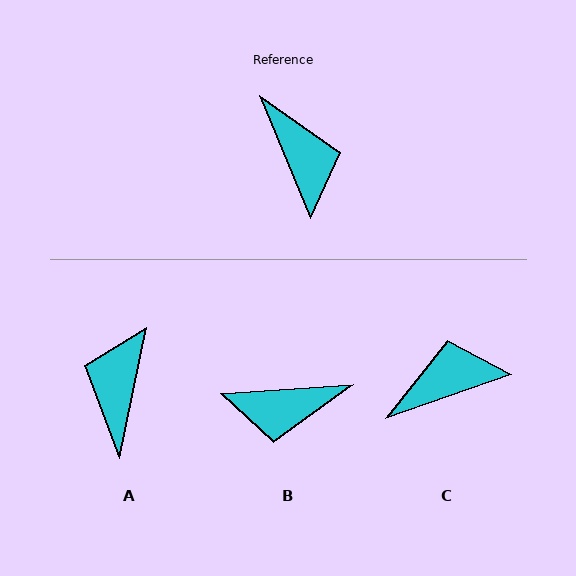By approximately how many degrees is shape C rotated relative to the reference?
Approximately 87 degrees counter-clockwise.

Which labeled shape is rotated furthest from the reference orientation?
A, about 146 degrees away.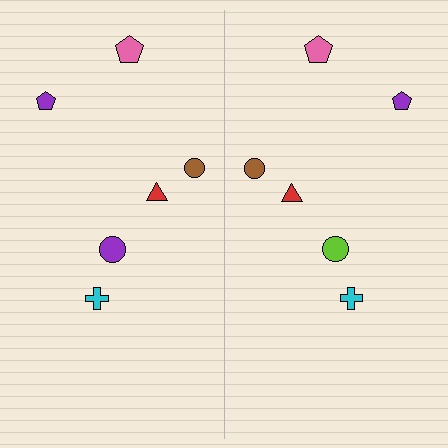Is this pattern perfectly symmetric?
No, the pattern is not perfectly symmetric. The lime circle on the right side breaks the symmetry — its mirror counterpart is purple.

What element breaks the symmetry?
The lime circle on the right side breaks the symmetry — its mirror counterpart is purple.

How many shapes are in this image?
There are 12 shapes in this image.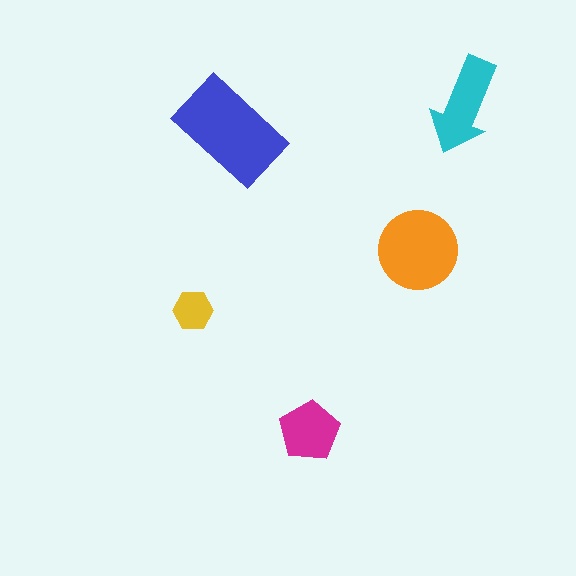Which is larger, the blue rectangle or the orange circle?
The blue rectangle.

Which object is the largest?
The blue rectangle.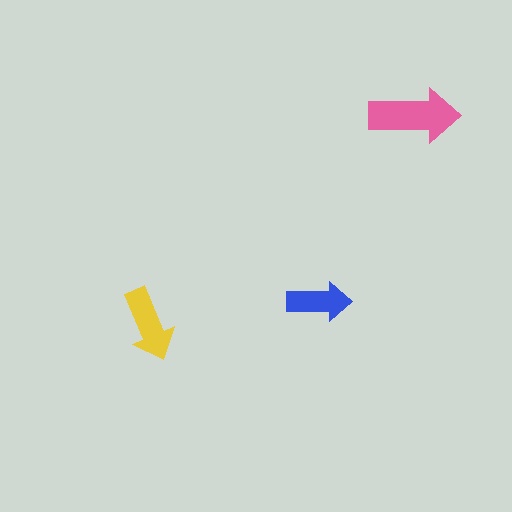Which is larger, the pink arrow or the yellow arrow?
The pink one.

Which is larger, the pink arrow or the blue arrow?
The pink one.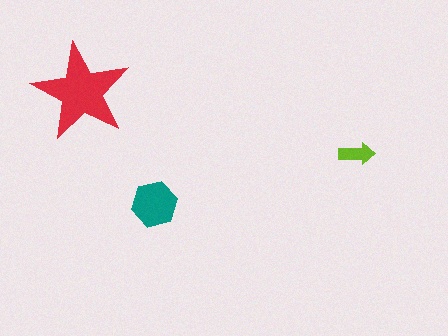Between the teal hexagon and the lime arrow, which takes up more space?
The teal hexagon.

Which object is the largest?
The red star.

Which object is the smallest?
The lime arrow.